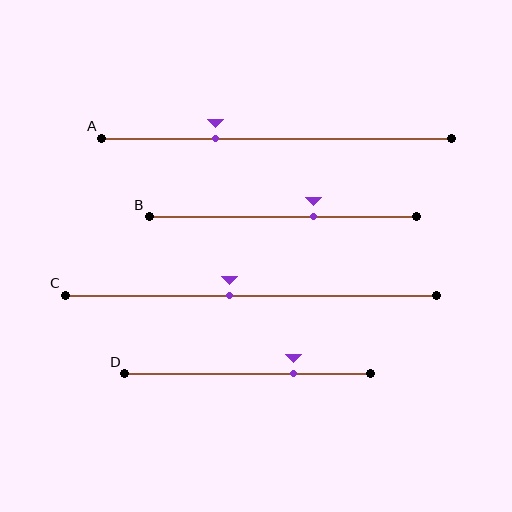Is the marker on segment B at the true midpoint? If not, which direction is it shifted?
No, the marker on segment B is shifted to the right by about 12% of the segment length.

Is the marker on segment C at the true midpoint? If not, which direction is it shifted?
No, the marker on segment C is shifted to the left by about 6% of the segment length.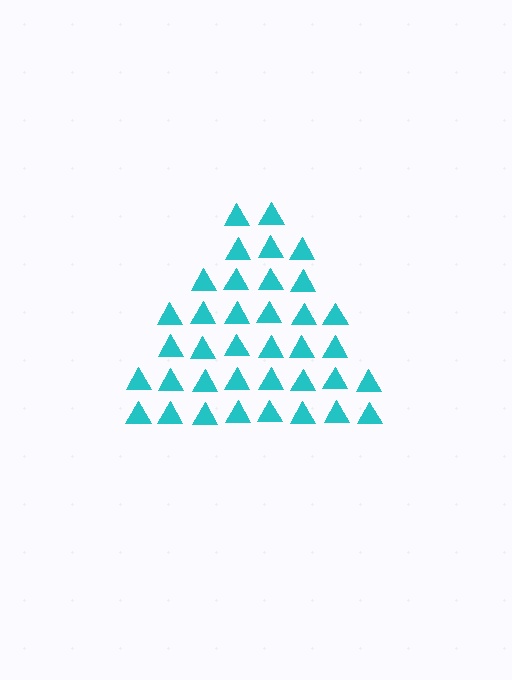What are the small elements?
The small elements are triangles.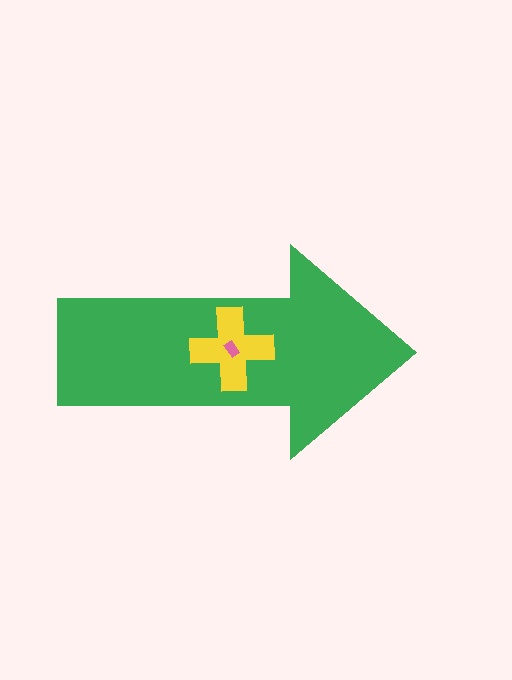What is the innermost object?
The pink rectangle.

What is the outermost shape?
The green arrow.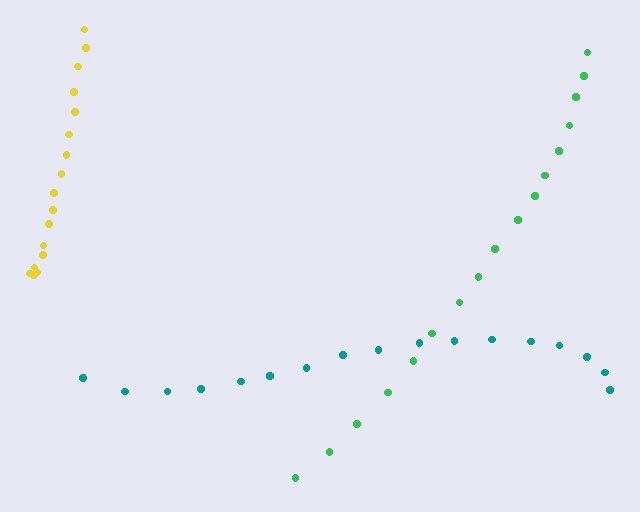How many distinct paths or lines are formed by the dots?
There are 3 distinct paths.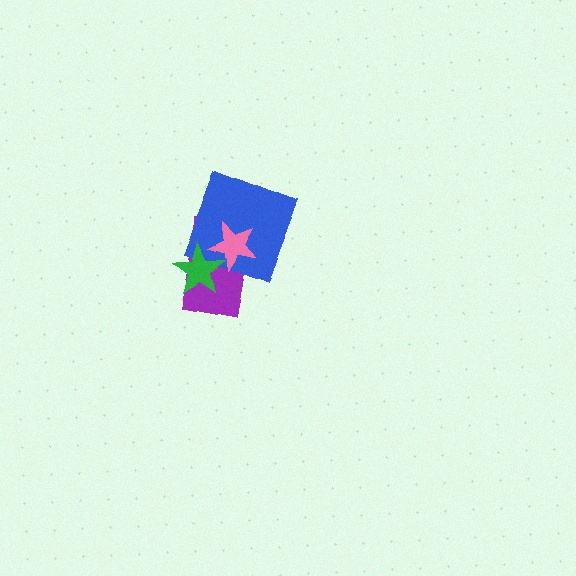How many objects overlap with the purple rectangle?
3 objects overlap with the purple rectangle.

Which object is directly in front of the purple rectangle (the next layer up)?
The blue square is directly in front of the purple rectangle.